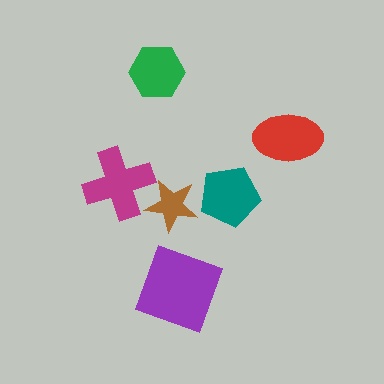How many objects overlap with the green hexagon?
0 objects overlap with the green hexagon.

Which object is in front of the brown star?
The magenta cross is in front of the brown star.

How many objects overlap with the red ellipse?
0 objects overlap with the red ellipse.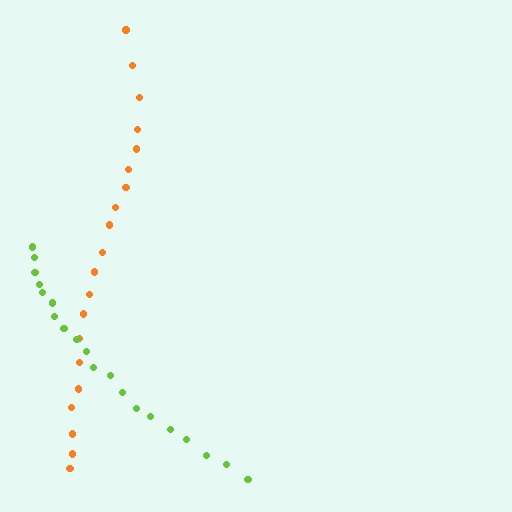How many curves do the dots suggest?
There are 2 distinct paths.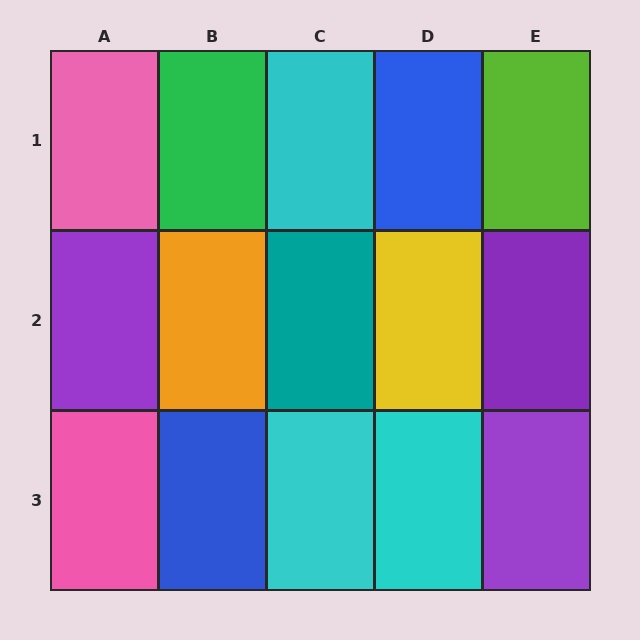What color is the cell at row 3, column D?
Cyan.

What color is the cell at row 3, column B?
Blue.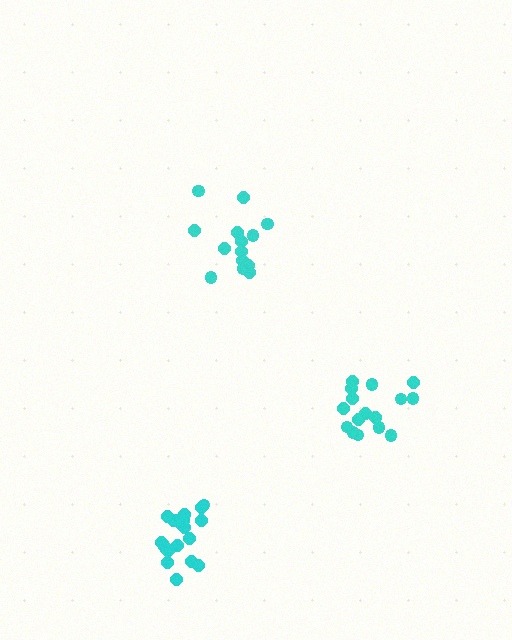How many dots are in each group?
Group 1: 15 dots, Group 2: 16 dots, Group 3: 20 dots (51 total).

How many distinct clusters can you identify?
There are 3 distinct clusters.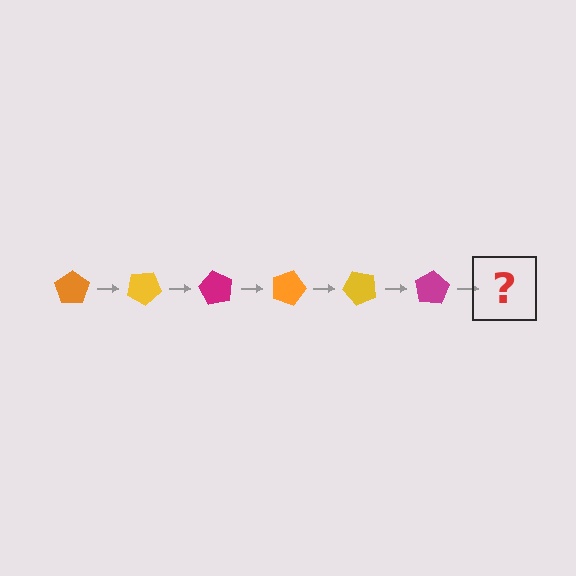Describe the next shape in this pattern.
It should be an orange pentagon, rotated 180 degrees from the start.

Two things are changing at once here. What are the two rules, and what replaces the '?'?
The two rules are that it rotates 30 degrees each step and the color cycles through orange, yellow, and magenta. The '?' should be an orange pentagon, rotated 180 degrees from the start.